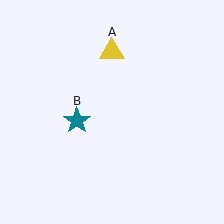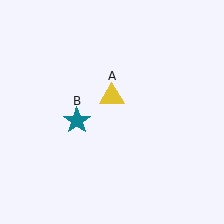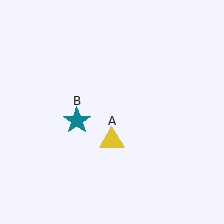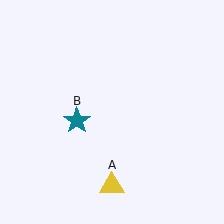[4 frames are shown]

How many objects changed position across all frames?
1 object changed position: yellow triangle (object A).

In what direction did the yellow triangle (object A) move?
The yellow triangle (object A) moved down.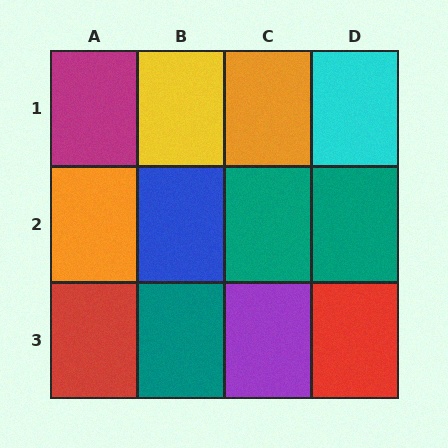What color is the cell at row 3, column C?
Purple.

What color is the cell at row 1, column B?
Yellow.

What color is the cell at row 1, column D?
Cyan.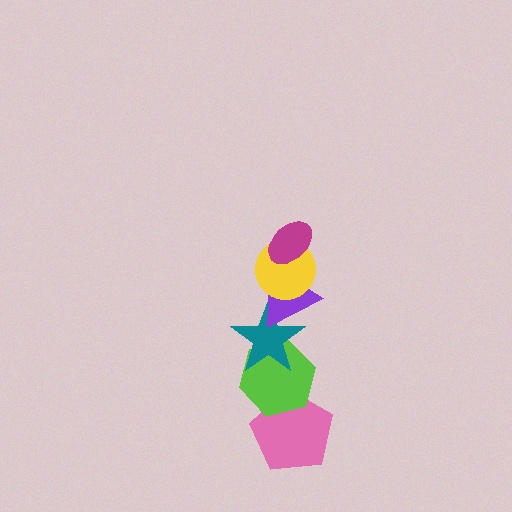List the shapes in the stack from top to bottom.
From top to bottom: the magenta ellipse, the yellow circle, the purple triangle, the teal star, the lime hexagon, the pink pentagon.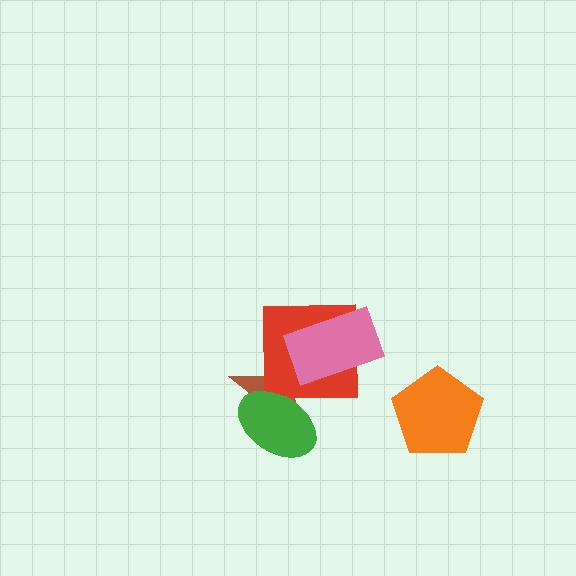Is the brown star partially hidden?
Yes, it is partially covered by another shape.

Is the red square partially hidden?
Yes, it is partially covered by another shape.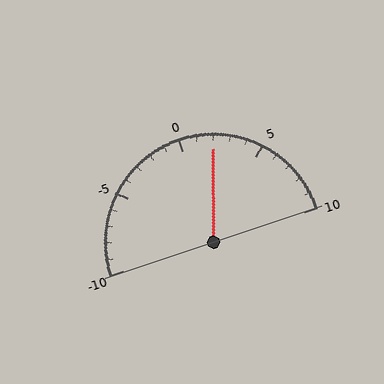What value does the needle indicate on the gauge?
The needle indicates approximately 2.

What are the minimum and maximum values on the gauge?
The gauge ranges from -10 to 10.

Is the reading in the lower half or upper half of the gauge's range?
The reading is in the upper half of the range (-10 to 10).